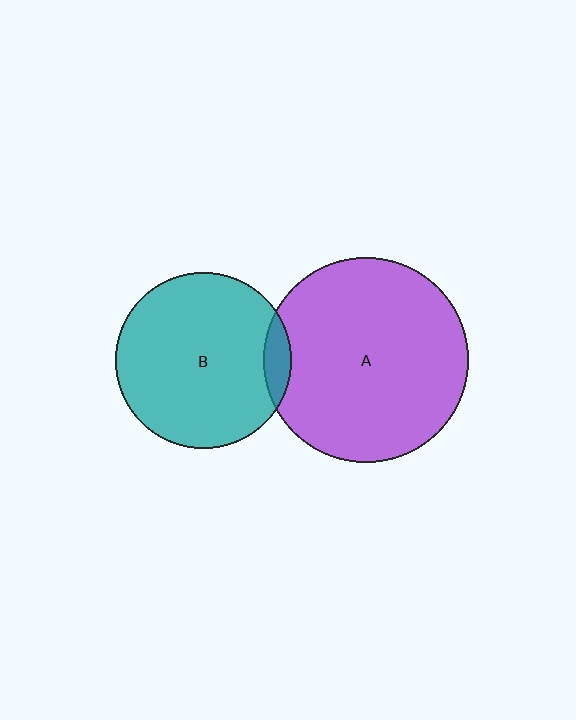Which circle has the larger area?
Circle A (purple).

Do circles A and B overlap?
Yes.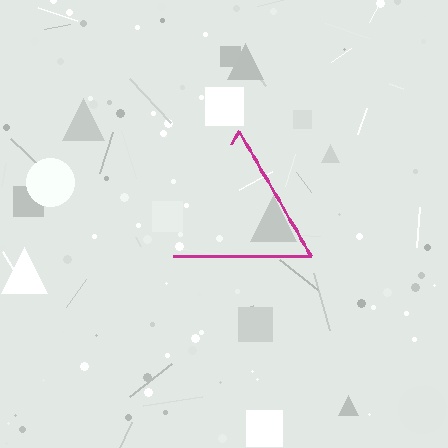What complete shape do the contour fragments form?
The contour fragments form a triangle.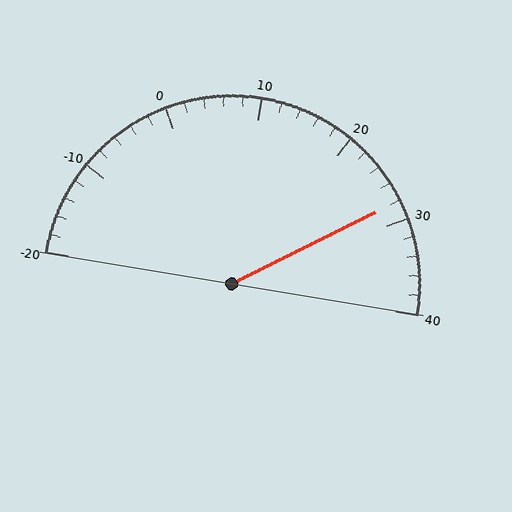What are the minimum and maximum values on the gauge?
The gauge ranges from -20 to 40.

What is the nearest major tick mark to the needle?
The nearest major tick mark is 30.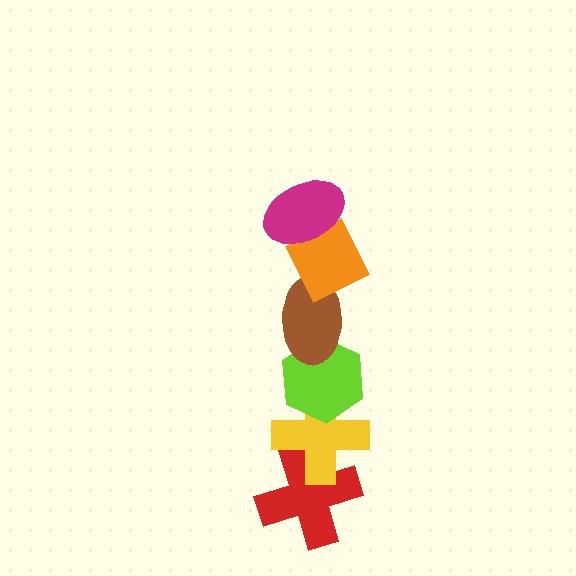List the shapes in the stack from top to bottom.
From top to bottom: the magenta ellipse, the orange diamond, the brown ellipse, the lime hexagon, the yellow cross, the red cross.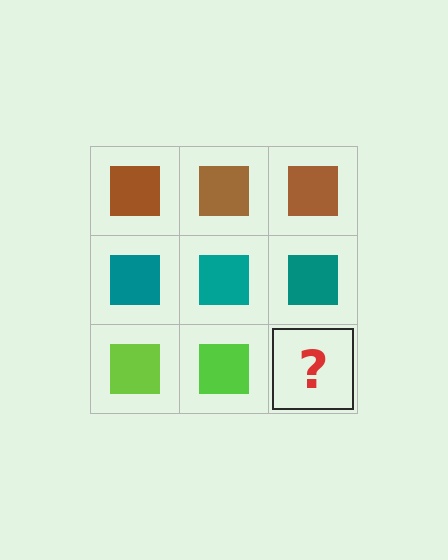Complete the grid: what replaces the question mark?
The question mark should be replaced with a lime square.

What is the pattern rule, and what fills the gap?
The rule is that each row has a consistent color. The gap should be filled with a lime square.